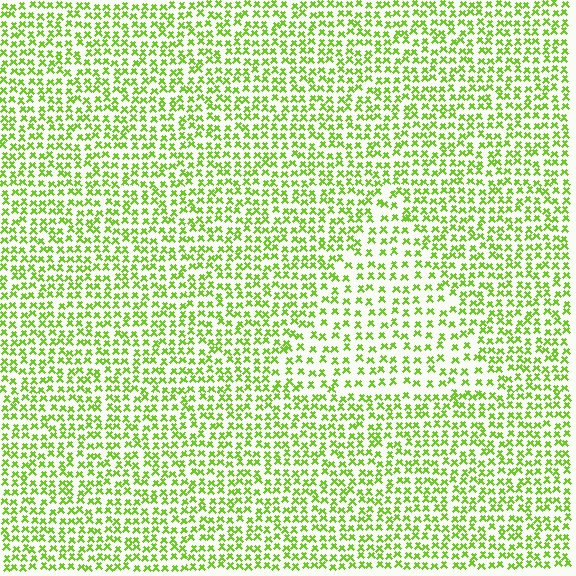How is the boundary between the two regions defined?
The boundary is defined by a change in element density (approximately 1.6x ratio). All elements are the same color, size, and shape.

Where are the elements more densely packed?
The elements are more densely packed outside the triangle boundary.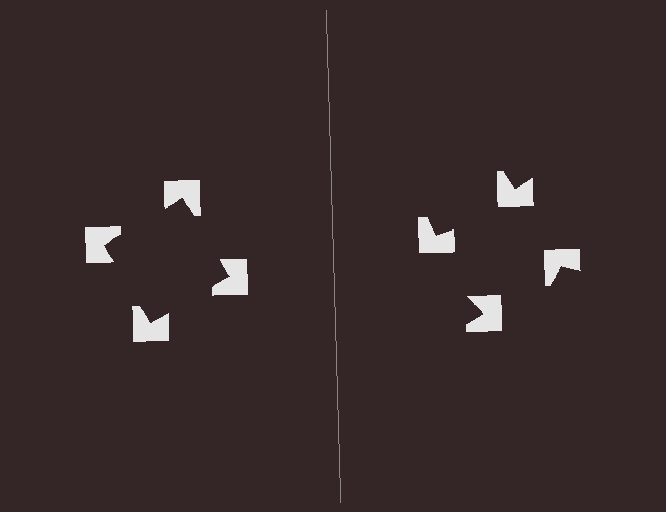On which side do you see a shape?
An illusory square appears on the left side. On the right side the wedge cuts are rotated, so no coherent shape forms.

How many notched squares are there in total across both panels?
8 — 4 on each side.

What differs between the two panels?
The notched squares are positioned identically on both sides; only the wedge orientations differ. On the left they align to a square; on the right they are misaligned.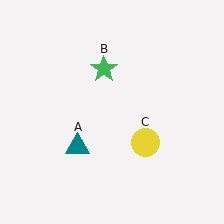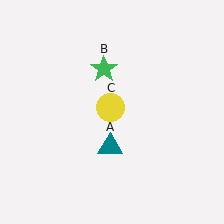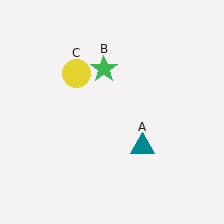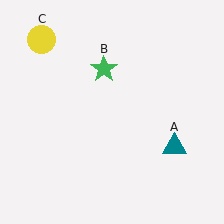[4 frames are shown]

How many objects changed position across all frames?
2 objects changed position: teal triangle (object A), yellow circle (object C).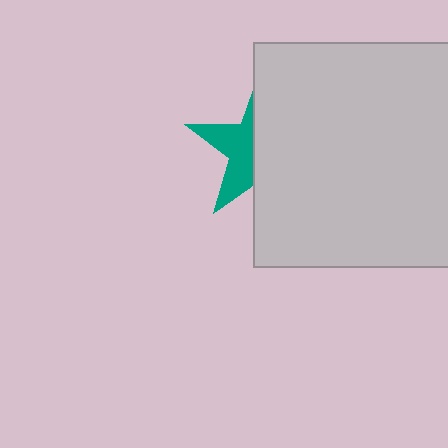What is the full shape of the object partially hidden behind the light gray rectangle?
The partially hidden object is a teal star.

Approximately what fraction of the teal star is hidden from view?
Roughly 59% of the teal star is hidden behind the light gray rectangle.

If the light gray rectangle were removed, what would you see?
You would see the complete teal star.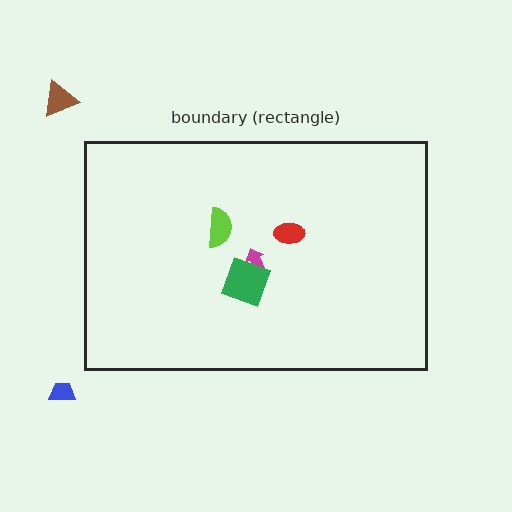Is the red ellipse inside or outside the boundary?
Inside.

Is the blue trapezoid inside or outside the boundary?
Outside.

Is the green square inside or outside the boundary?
Inside.